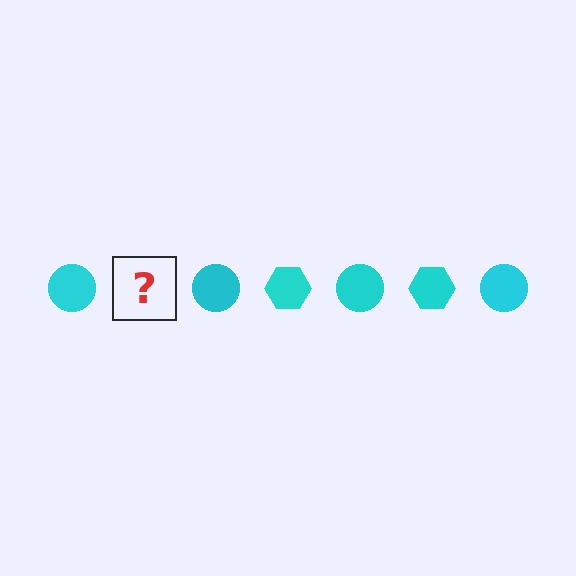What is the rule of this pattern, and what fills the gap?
The rule is that the pattern cycles through circle, hexagon shapes in cyan. The gap should be filled with a cyan hexagon.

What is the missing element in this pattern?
The missing element is a cyan hexagon.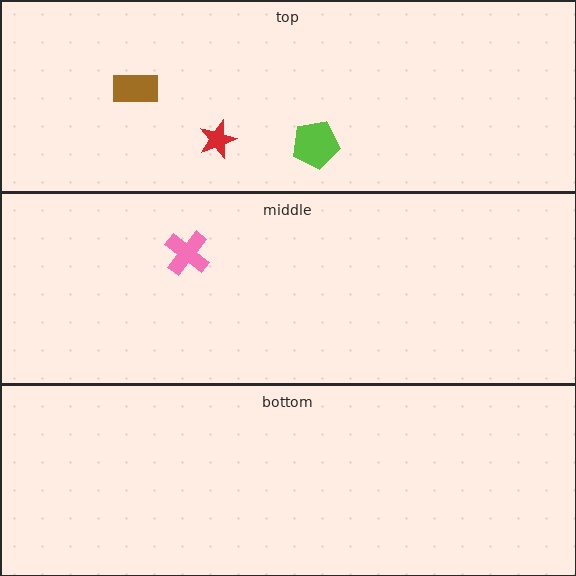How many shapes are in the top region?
3.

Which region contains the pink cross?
The middle region.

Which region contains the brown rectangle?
The top region.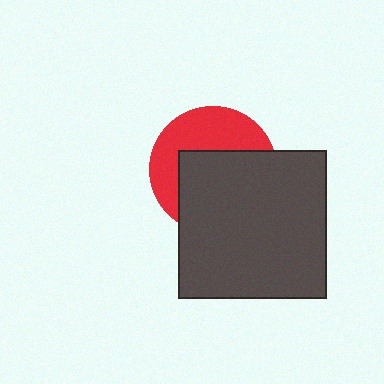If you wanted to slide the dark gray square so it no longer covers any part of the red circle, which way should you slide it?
Slide it down — that is the most direct way to separate the two shapes.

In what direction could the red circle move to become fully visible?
The red circle could move up. That would shift it out from behind the dark gray square entirely.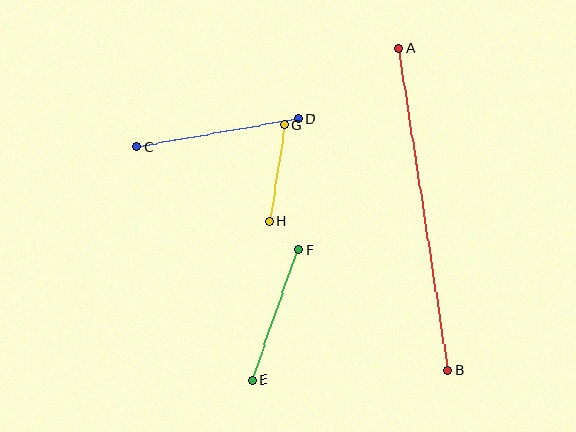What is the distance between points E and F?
The distance is approximately 138 pixels.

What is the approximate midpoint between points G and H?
The midpoint is at approximately (277, 173) pixels.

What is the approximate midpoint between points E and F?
The midpoint is at approximately (275, 315) pixels.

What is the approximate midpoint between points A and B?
The midpoint is at approximately (423, 209) pixels.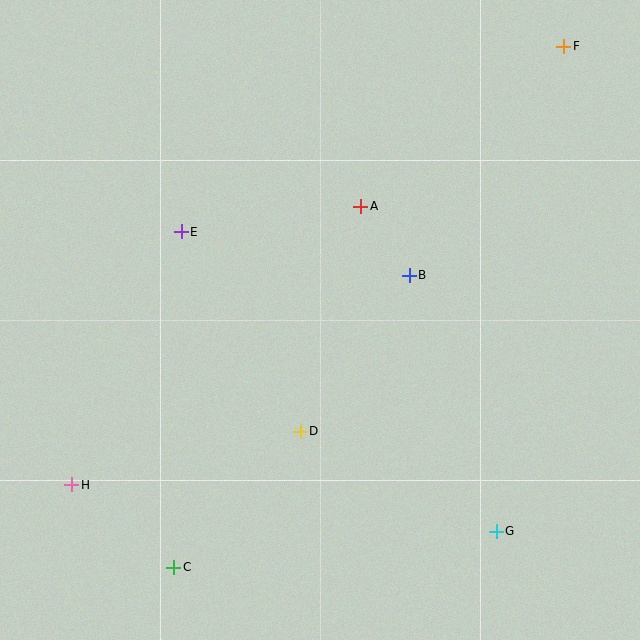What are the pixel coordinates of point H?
Point H is at (72, 485).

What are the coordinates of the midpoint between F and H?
The midpoint between F and H is at (318, 266).